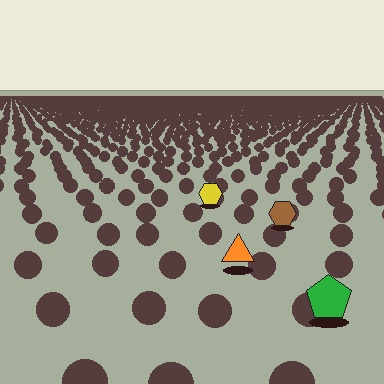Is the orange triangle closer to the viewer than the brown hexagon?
Yes. The orange triangle is closer — you can tell from the texture gradient: the ground texture is coarser near it.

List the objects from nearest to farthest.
From nearest to farthest: the green pentagon, the orange triangle, the brown hexagon, the yellow hexagon.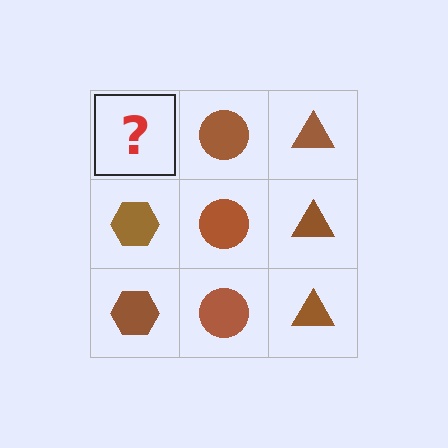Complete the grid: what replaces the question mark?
The question mark should be replaced with a brown hexagon.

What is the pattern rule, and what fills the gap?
The rule is that each column has a consistent shape. The gap should be filled with a brown hexagon.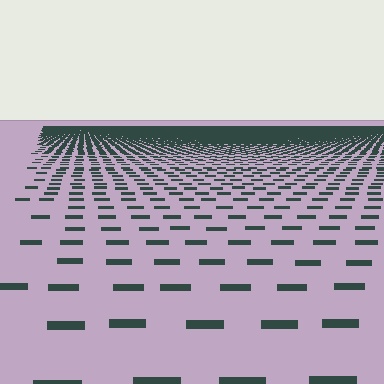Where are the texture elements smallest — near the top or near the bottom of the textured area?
Near the top.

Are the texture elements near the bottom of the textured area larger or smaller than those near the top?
Larger. Near the bottom, elements are closer to the viewer and appear at a bigger on-screen size.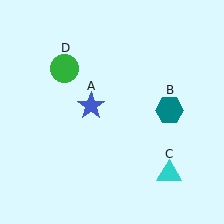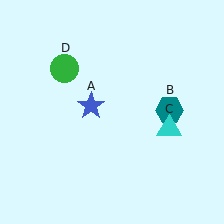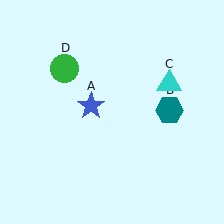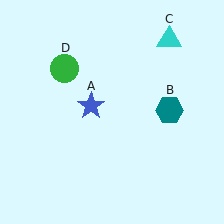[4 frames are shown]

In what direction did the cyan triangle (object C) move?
The cyan triangle (object C) moved up.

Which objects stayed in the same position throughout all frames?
Blue star (object A) and teal hexagon (object B) and green circle (object D) remained stationary.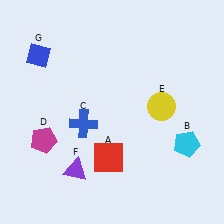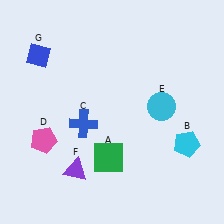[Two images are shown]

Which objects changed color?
A changed from red to green. D changed from magenta to pink. E changed from yellow to cyan.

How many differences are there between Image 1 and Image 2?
There are 3 differences between the two images.